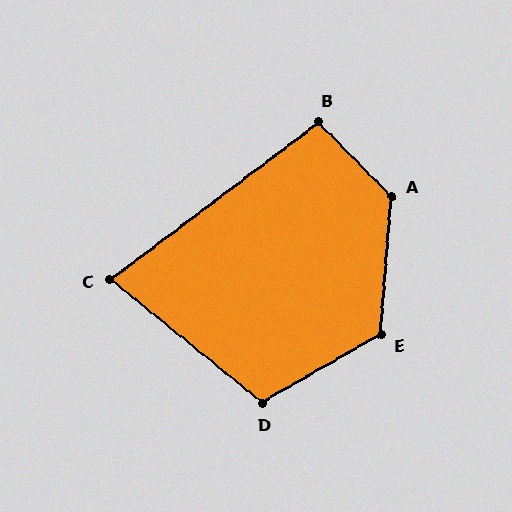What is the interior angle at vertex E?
Approximately 124 degrees (obtuse).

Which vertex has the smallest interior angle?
C, at approximately 76 degrees.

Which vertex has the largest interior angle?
A, at approximately 131 degrees.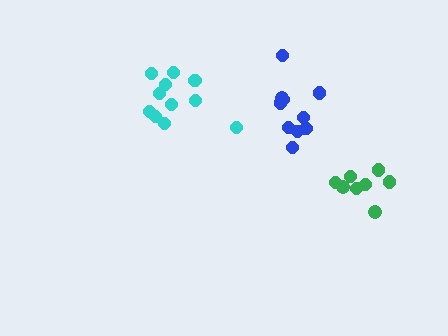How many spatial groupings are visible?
There are 3 spatial groupings.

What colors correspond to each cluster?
The clusters are colored: green, cyan, blue.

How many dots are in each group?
Group 1: 8 dots, Group 2: 11 dots, Group 3: 10 dots (29 total).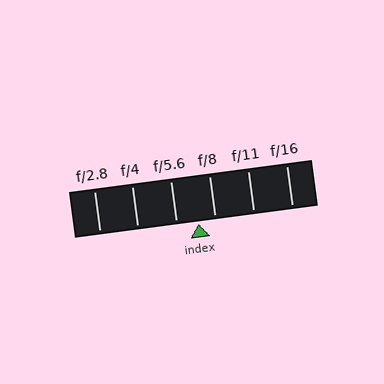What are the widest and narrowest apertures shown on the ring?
The widest aperture shown is f/2.8 and the narrowest is f/16.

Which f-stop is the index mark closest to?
The index mark is closest to f/8.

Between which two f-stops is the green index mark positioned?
The index mark is between f/5.6 and f/8.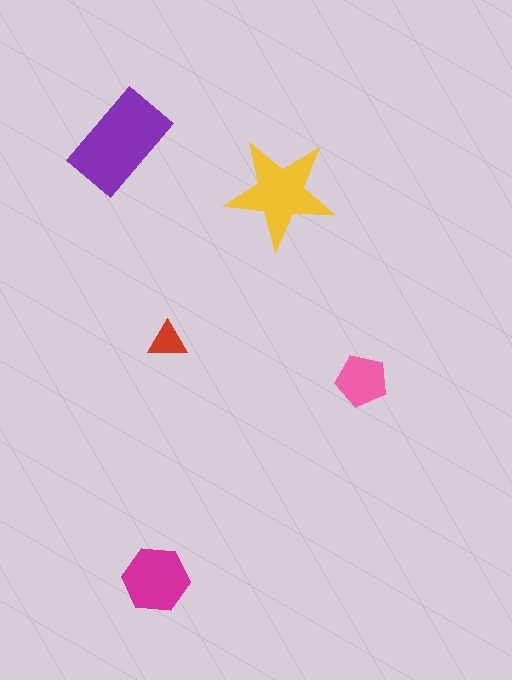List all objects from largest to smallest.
The purple rectangle, the yellow star, the magenta hexagon, the pink pentagon, the red triangle.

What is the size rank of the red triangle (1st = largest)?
5th.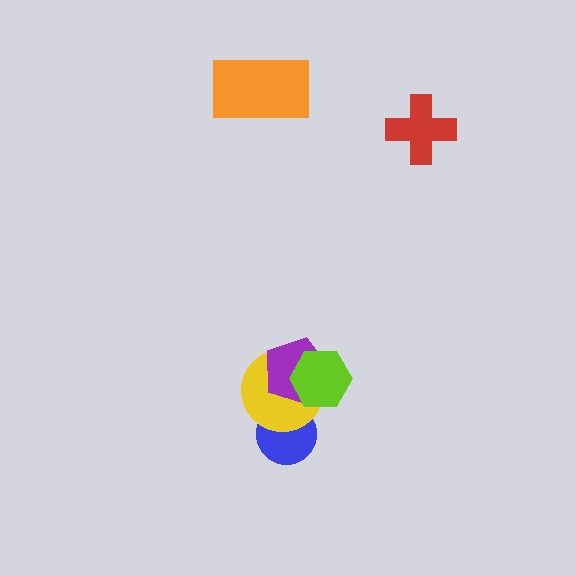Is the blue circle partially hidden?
Yes, it is partially covered by another shape.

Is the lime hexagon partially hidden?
No, no other shape covers it.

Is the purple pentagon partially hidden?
Yes, it is partially covered by another shape.